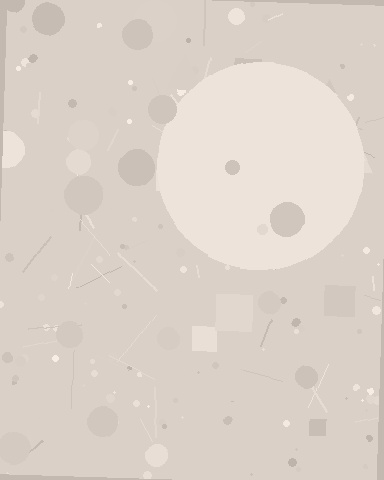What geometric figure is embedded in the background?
A circle is embedded in the background.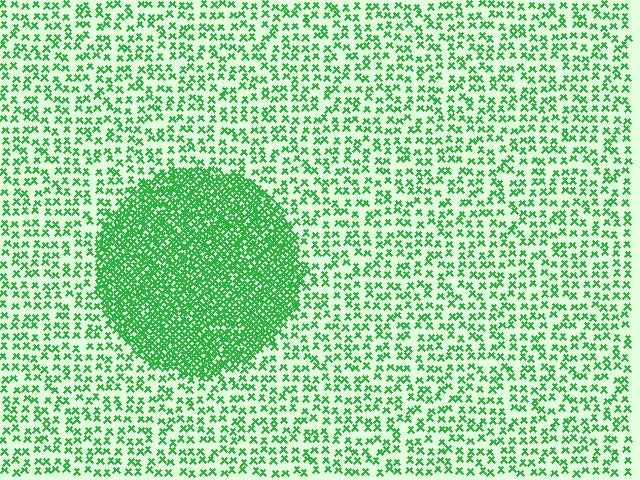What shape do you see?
I see a circle.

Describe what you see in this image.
The image contains small green elements arranged at two different densities. A circle-shaped region is visible where the elements are more densely packed than the surrounding area.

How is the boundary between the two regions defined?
The boundary is defined by a change in element density (approximately 3.0x ratio). All elements are the same color, size, and shape.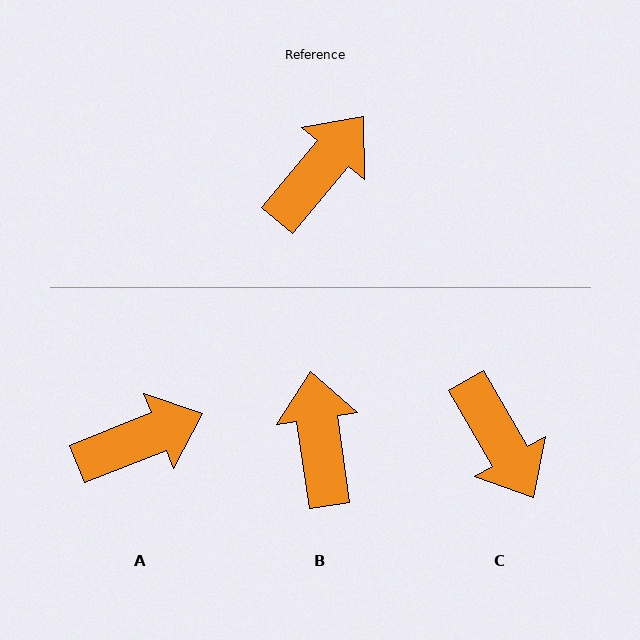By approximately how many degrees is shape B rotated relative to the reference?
Approximately 48 degrees counter-clockwise.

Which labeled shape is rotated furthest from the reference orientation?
C, about 110 degrees away.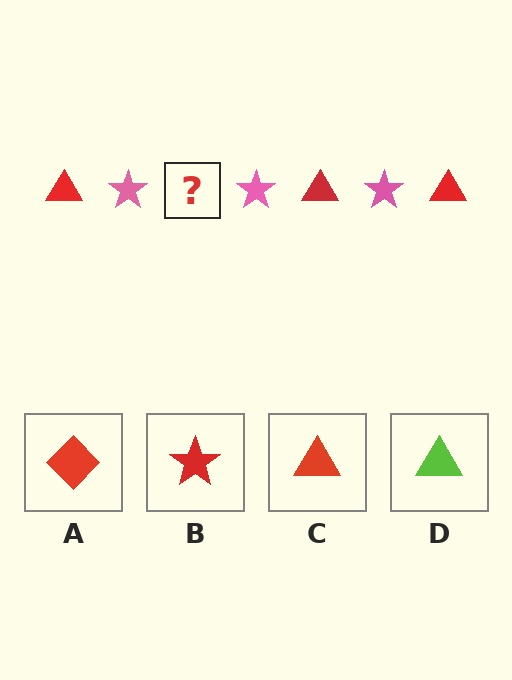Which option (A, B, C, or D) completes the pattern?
C.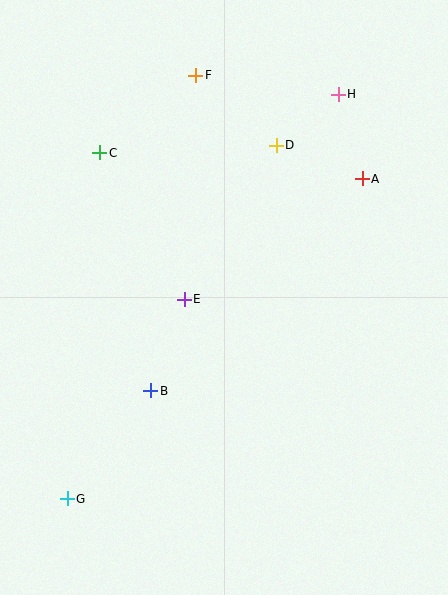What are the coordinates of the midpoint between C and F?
The midpoint between C and F is at (148, 114).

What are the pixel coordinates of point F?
Point F is at (196, 75).